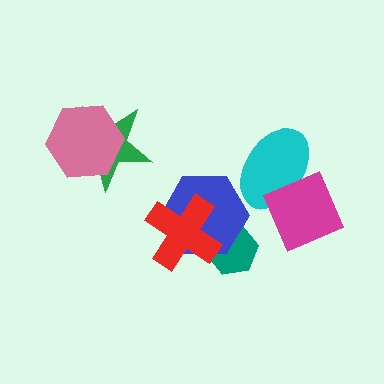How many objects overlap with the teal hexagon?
2 objects overlap with the teal hexagon.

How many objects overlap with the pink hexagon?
1 object overlaps with the pink hexagon.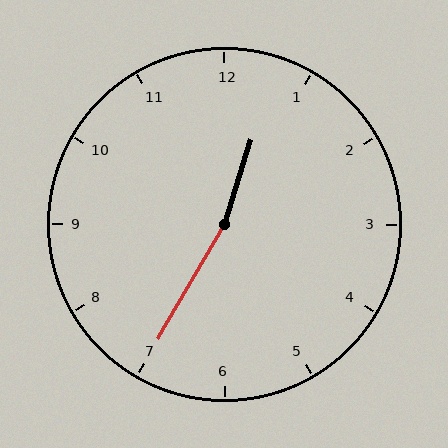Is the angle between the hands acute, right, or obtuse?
It is obtuse.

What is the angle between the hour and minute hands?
Approximately 168 degrees.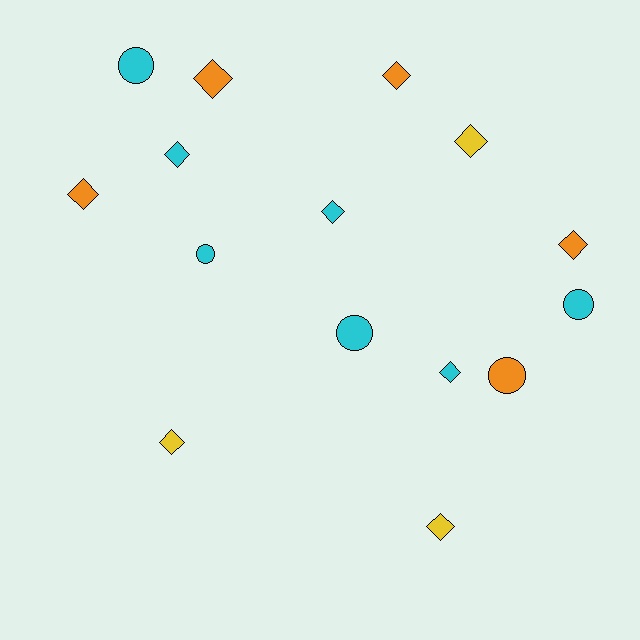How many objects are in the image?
There are 15 objects.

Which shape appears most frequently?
Diamond, with 10 objects.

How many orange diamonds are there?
There are 4 orange diamonds.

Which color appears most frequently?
Cyan, with 7 objects.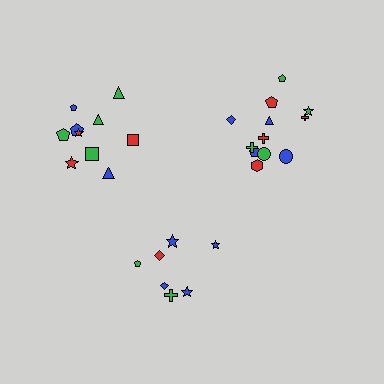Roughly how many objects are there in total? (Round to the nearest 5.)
Roughly 30 objects in total.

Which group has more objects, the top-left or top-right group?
The top-right group.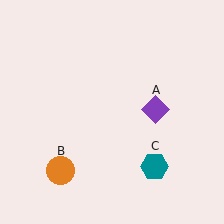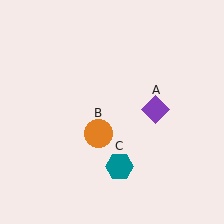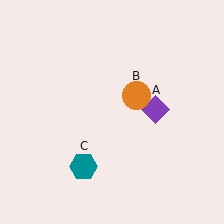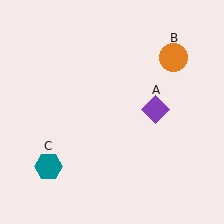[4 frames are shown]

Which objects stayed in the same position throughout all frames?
Purple diamond (object A) remained stationary.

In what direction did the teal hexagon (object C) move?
The teal hexagon (object C) moved left.